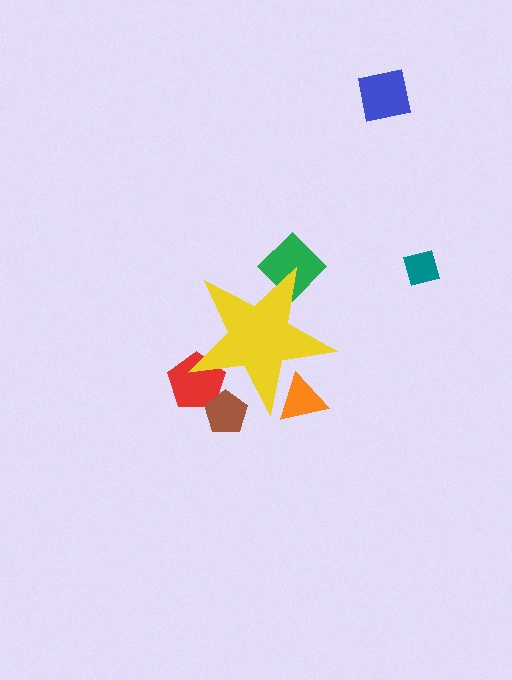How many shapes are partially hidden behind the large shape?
4 shapes are partially hidden.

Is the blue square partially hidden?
No, the blue square is fully visible.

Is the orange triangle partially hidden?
Yes, the orange triangle is partially hidden behind the yellow star.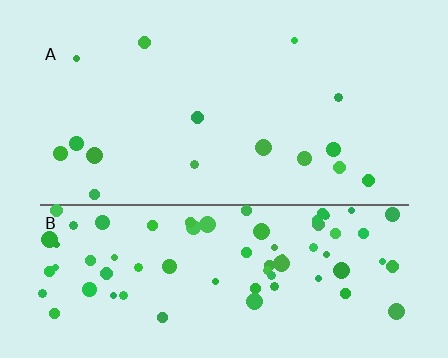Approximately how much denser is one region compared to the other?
Approximately 5.0× — region B over region A.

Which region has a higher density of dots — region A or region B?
B (the bottom).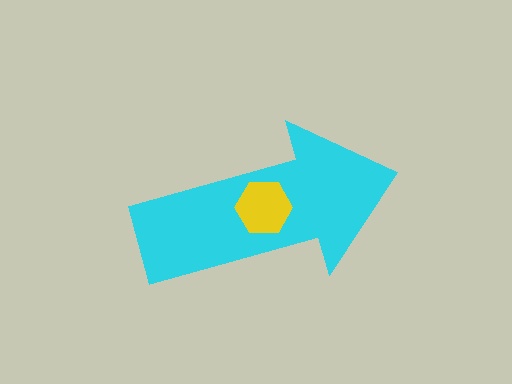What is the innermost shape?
The yellow hexagon.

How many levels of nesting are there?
2.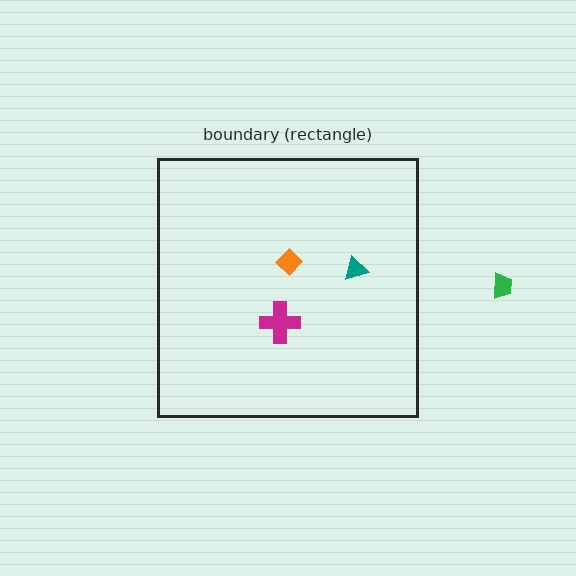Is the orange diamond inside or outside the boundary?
Inside.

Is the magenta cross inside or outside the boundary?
Inside.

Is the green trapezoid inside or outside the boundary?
Outside.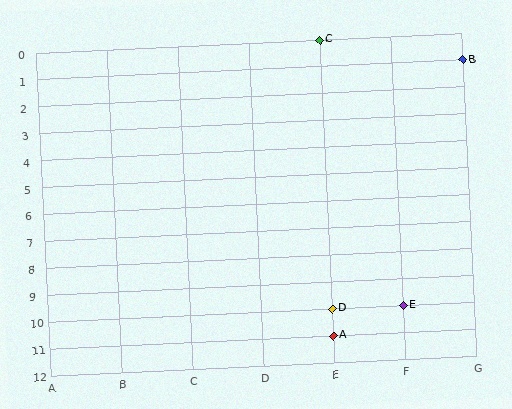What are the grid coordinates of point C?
Point C is at grid coordinates (E, 0).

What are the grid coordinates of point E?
Point E is at grid coordinates (F, 10).